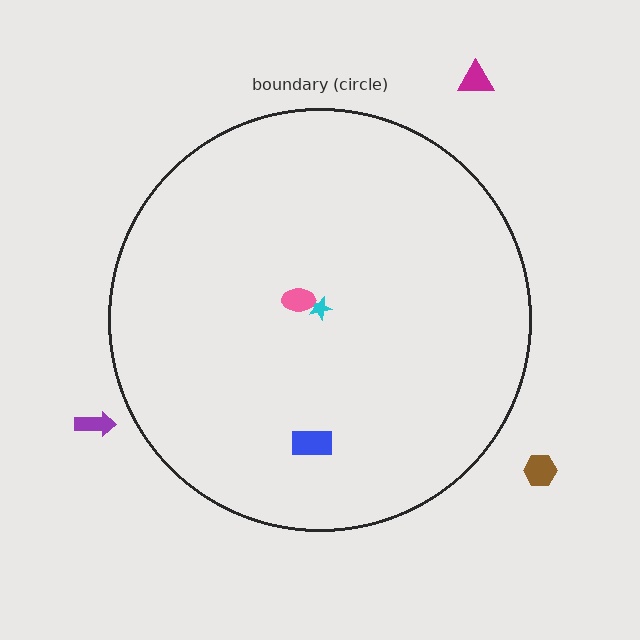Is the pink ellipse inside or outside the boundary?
Inside.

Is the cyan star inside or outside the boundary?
Inside.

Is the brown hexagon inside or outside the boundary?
Outside.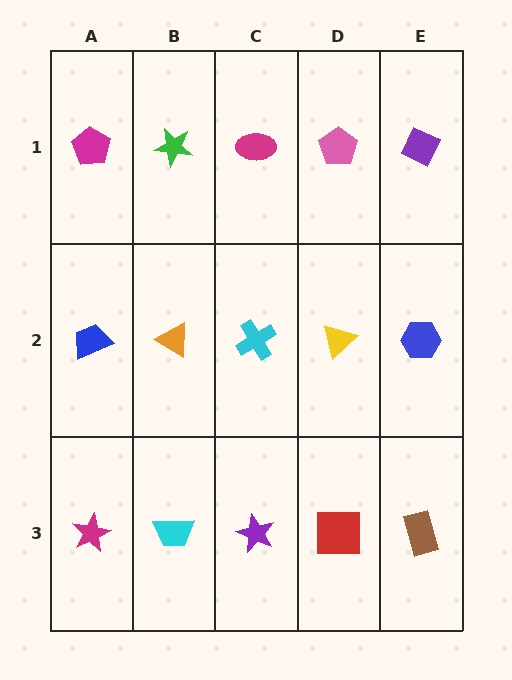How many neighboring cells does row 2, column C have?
4.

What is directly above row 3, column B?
An orange triangle.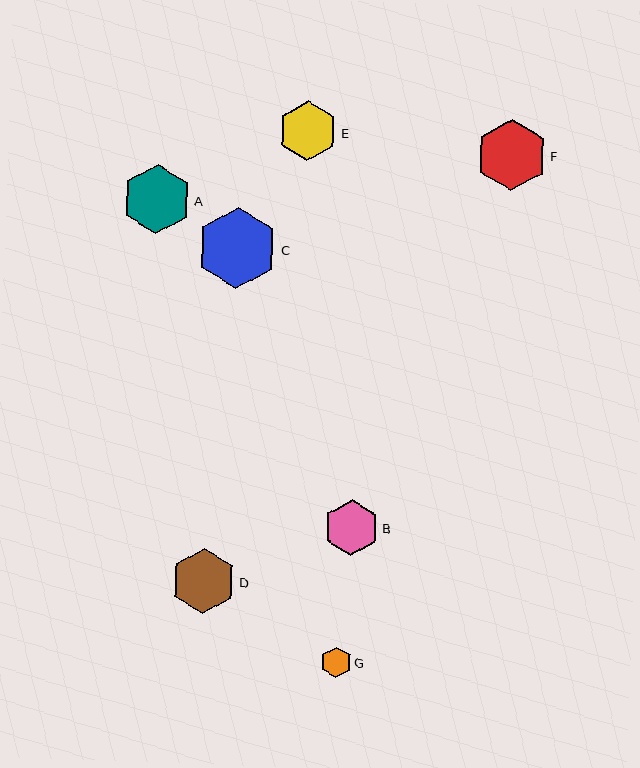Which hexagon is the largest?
Hexagon C is the largest with a size of approximately 82 pixels.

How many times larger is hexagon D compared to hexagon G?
Hexagon D is approximately 2.1 times the size of hexagon G.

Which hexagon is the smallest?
Hexagon G is the smallest with a size of approximately 31 pixels.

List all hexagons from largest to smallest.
From largest to smallest: C, F, A, D, E, B, G.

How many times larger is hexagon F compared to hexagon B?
Hexagon F is approximately 1.3 times the size of hexagon B.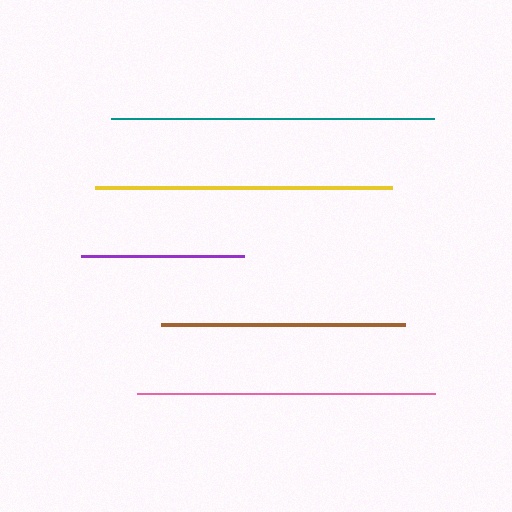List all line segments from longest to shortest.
From longest to shortest: teal, pink, yellow, brown, purple.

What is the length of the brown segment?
The brown segment is approximately 244 pixels long.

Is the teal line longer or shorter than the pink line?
The teal line is longer than the pink line.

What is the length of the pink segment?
The pink segment is approximately 297 pixels long.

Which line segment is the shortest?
The purple line is the shortest at approximately 162 pixels.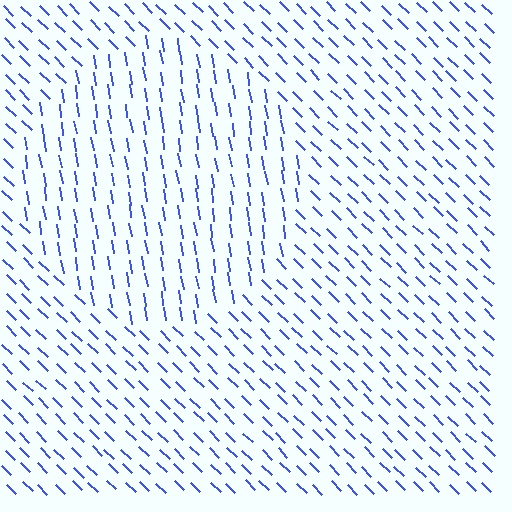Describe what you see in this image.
The image is filled with small blue line segments. A circle region in the image has lines oriented differently from the surrounding lines, creating a visible texture boundary.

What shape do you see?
I see a circle.